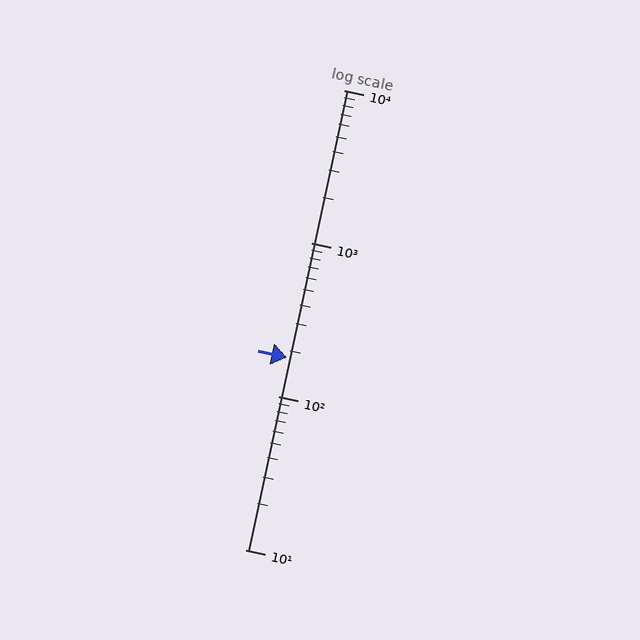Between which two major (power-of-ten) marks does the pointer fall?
The pointer is between 100 and 1000.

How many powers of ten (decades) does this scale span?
The scale spans 3 decades, from 10 to 10000.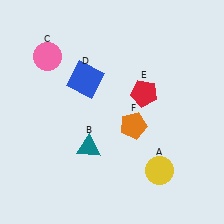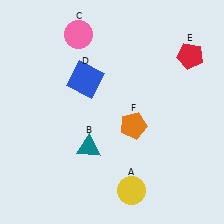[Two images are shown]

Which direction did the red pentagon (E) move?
The red pentagon (E) moved right.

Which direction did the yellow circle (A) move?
The yellow circle (A) moved left.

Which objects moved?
The objects that moved are: the yellow circle (A), the pink circle (C), the red pentagon (E).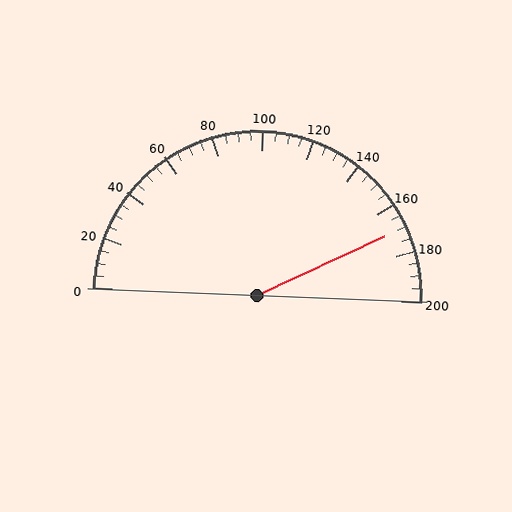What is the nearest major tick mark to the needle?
The nearest major tick mark is 160.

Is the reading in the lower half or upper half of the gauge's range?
The reading is in the upper half of the range (0 to 200).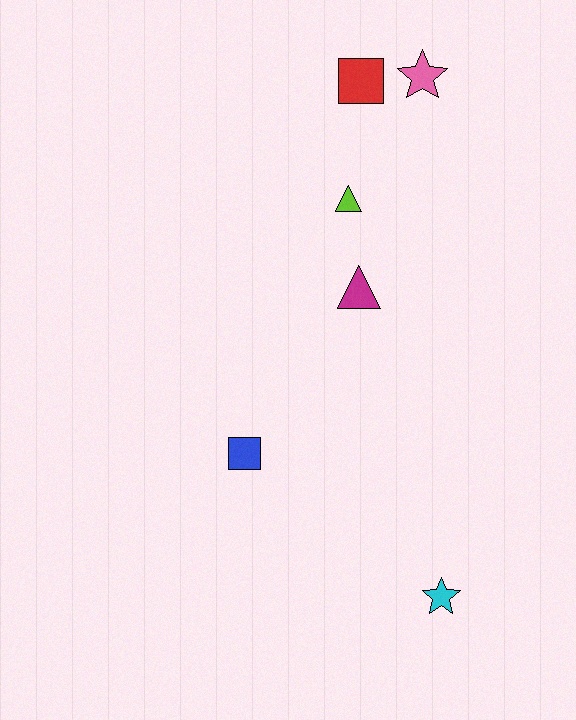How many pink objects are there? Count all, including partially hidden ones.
There is 1 pink object.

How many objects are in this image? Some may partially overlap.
There are 6 objects.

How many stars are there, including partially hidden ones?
There are 2 stars.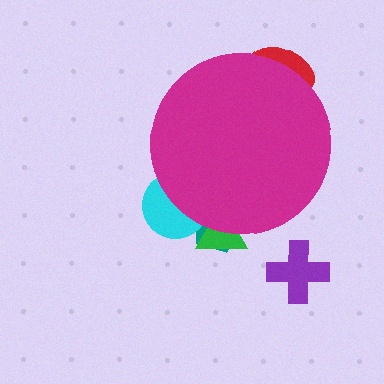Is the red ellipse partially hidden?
Yes, the red ellipse is partially hidden behind the magenta circle.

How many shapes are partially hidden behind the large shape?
4 shapes are partially hidden.